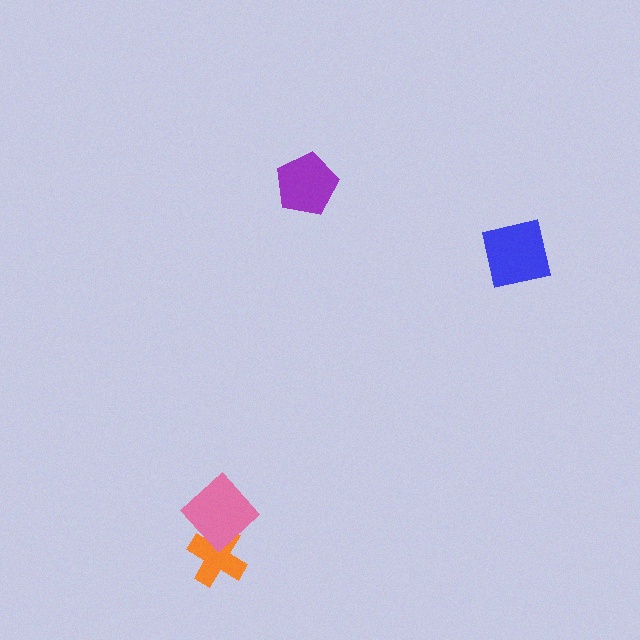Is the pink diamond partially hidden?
No, no other shape covers it.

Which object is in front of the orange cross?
The pink diamond is in front of the orange cross.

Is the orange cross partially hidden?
Yes, it is partially covered by another shape.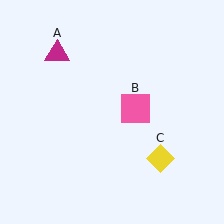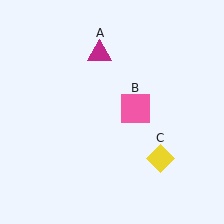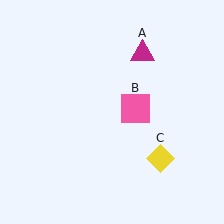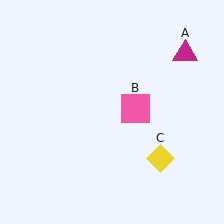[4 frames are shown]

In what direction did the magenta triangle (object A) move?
The magenta triangle (object A) moved right.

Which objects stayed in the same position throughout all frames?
Pink square (object B) and yellow diamond (object C) remained stationary.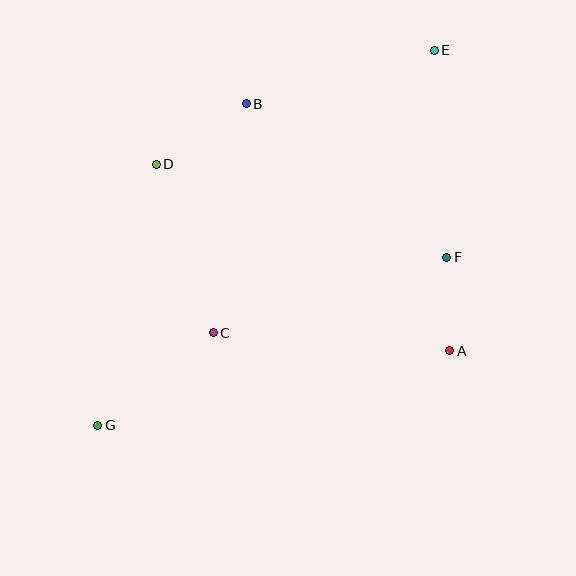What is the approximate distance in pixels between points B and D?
The distance between B and D is approximately 108 pixels.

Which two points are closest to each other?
Points A and F are closest to each other.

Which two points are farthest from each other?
Points E and G are farthest from each other.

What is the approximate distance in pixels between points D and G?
The distance between D and G is approximately 268 pixels.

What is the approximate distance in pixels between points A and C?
The distance between A and C is approximately 237 pixels.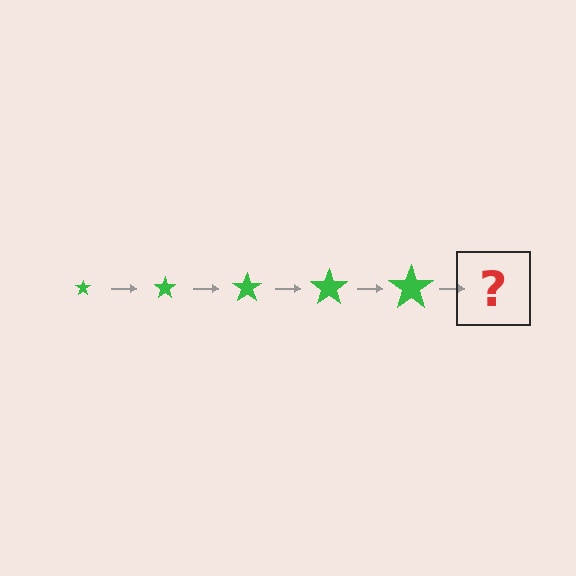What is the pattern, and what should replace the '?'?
The pattern is that the star gets progressively larger each step. The '?' should be a green star, larger than the previous one.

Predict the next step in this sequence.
The next step is a green star, larger than the previous one.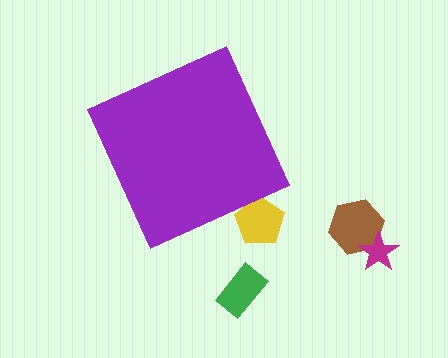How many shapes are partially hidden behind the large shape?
1 shape is partially hidden.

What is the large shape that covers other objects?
A purple diamond.